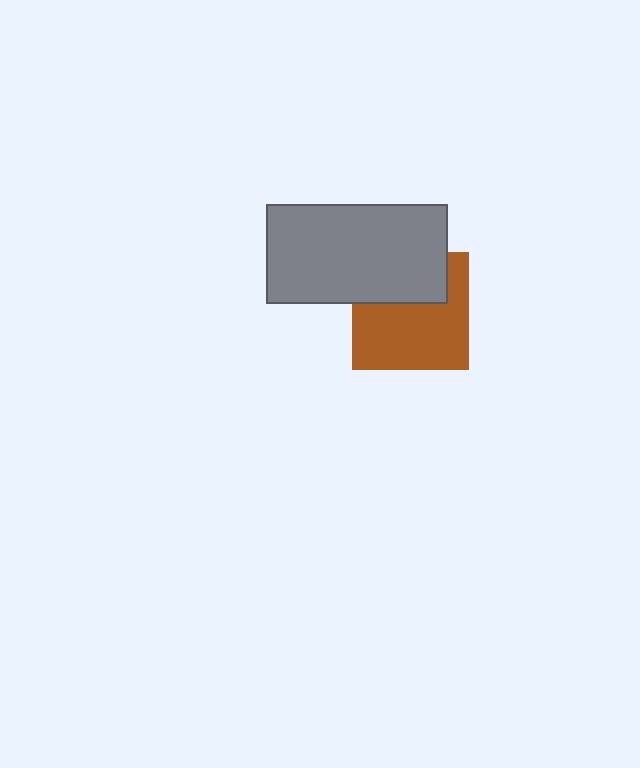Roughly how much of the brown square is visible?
About half of it is visible (roughly 64%).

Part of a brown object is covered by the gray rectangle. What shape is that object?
It is a square.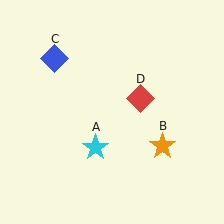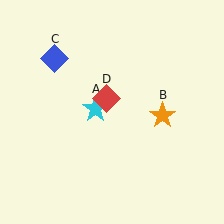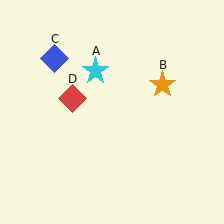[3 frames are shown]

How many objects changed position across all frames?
3 objects changed position: cyan star (object A), orange star (object B), red diamond (object D).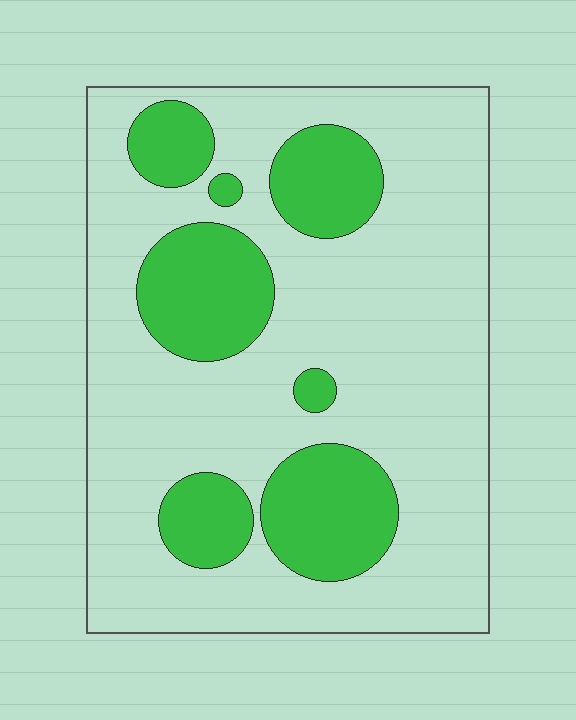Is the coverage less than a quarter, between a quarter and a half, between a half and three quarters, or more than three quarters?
Between a quarter and a half.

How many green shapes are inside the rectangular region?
7.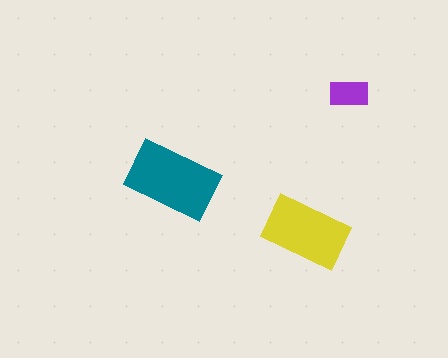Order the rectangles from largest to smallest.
the teal one, the yellow one, the purple one.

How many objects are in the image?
There are 3 objects in the image.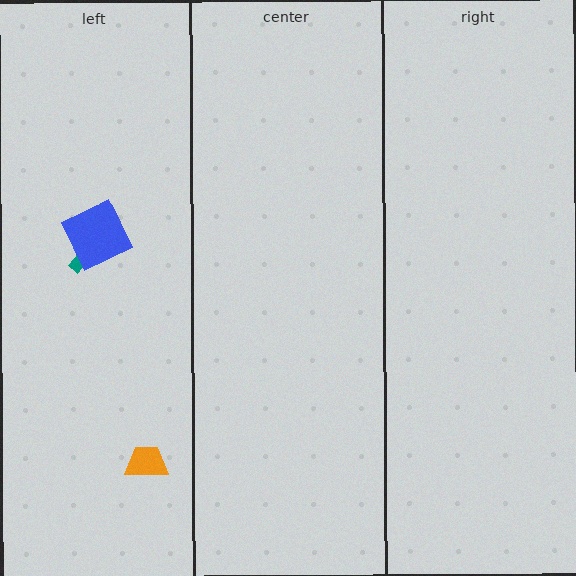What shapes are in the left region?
The orange trapezoid, the teal arrow, the blue square.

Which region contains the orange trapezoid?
The left region.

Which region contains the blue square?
The left region.